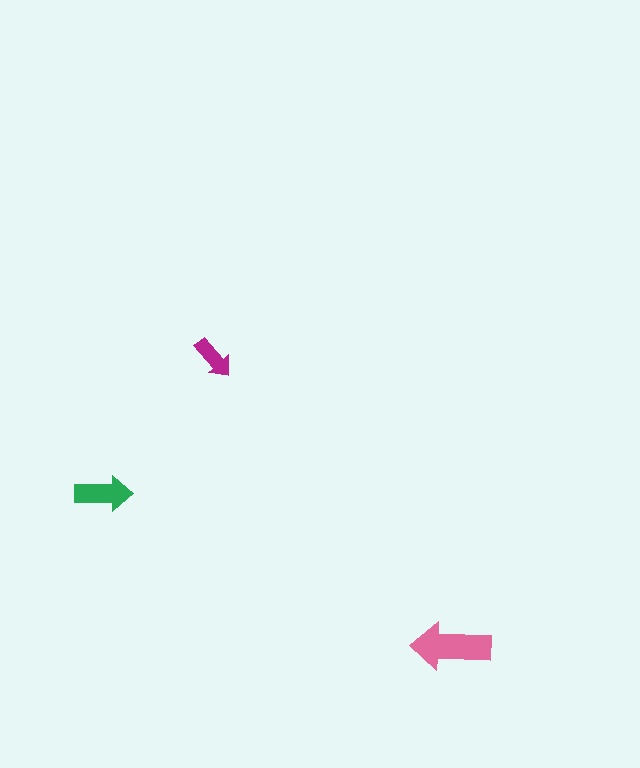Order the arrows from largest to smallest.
the pink one, the green one, the magenta one.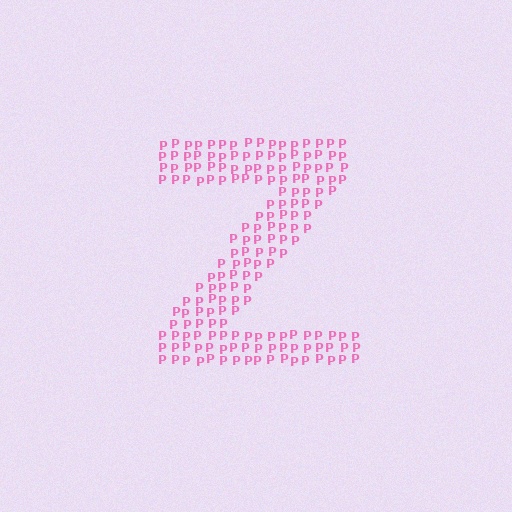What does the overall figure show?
The overall figure shows the letter Z.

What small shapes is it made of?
It is made of small letter P's.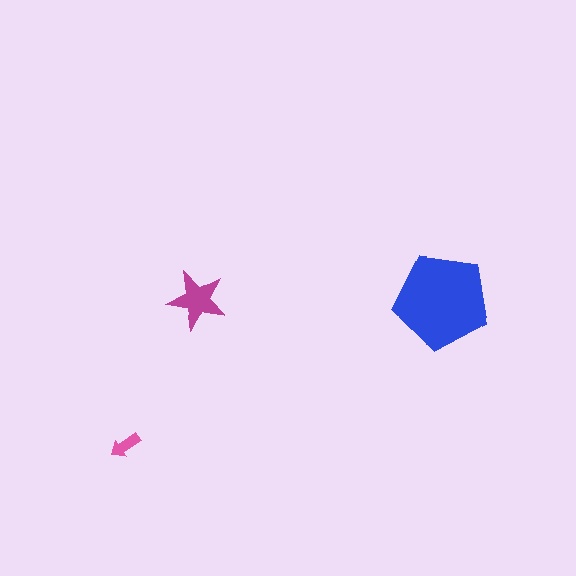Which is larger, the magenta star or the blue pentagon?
The blue pentagon.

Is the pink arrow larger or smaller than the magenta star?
Smaller.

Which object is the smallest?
The pink arrow.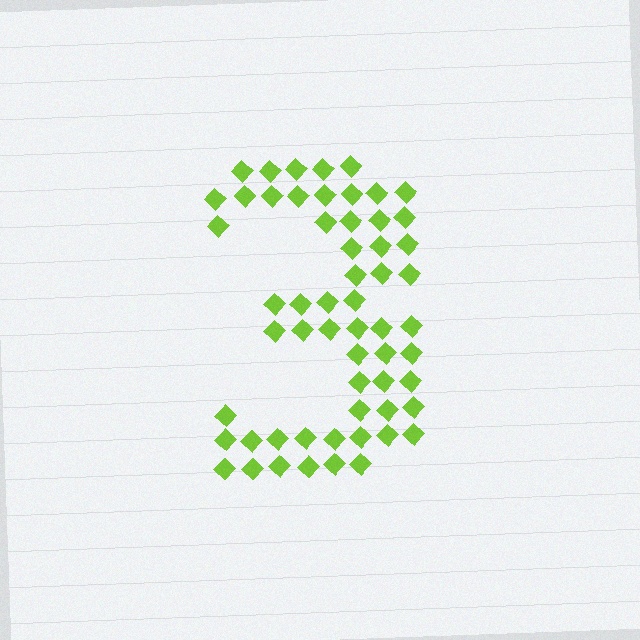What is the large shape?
The large shape is the digit 3.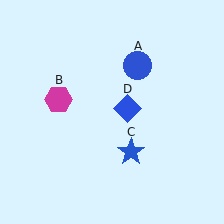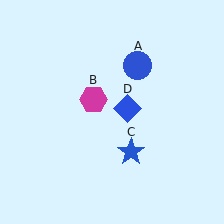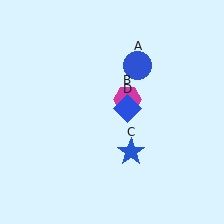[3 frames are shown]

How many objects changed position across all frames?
1 object changed position: magenta hexagon (object B).